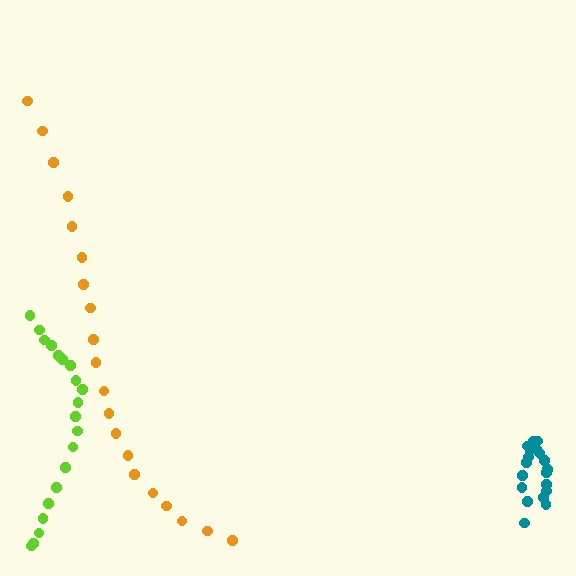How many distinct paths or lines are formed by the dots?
There are 3 distinct paths.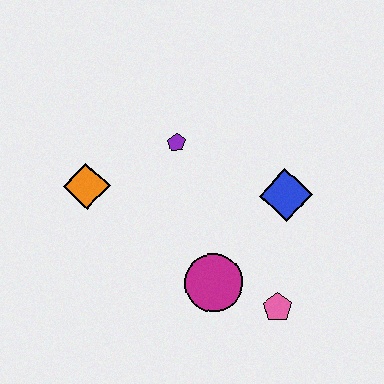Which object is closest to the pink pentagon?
The magenta circle is closest to the pink pentagon.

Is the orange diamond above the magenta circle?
Yes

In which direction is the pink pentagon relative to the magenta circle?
The pink pentagon is to the right of the magenta circle.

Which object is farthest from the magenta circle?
The orange diamond is farthest from the magenta circle.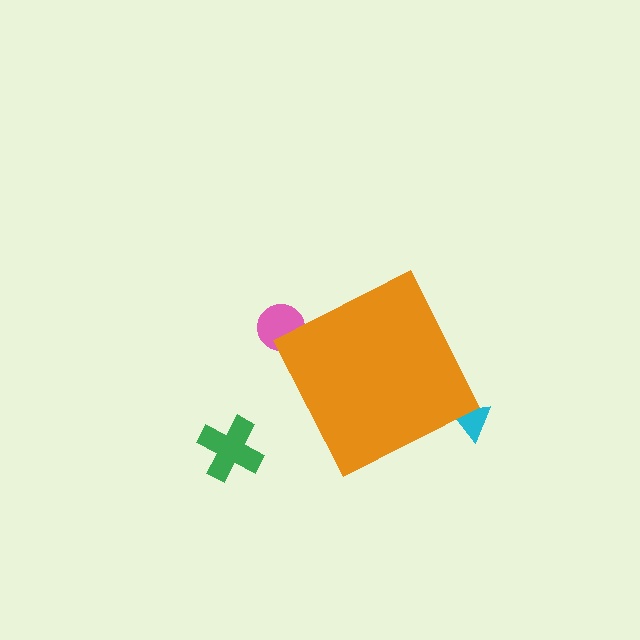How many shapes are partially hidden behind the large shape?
2 shapes are partially hidden.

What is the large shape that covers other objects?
An orange diamond.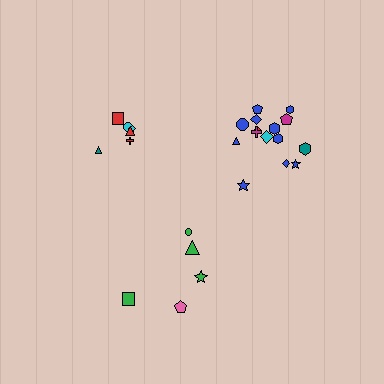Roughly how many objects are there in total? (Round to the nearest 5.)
Roughly 25 objects in total.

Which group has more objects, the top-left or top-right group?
The top-right group.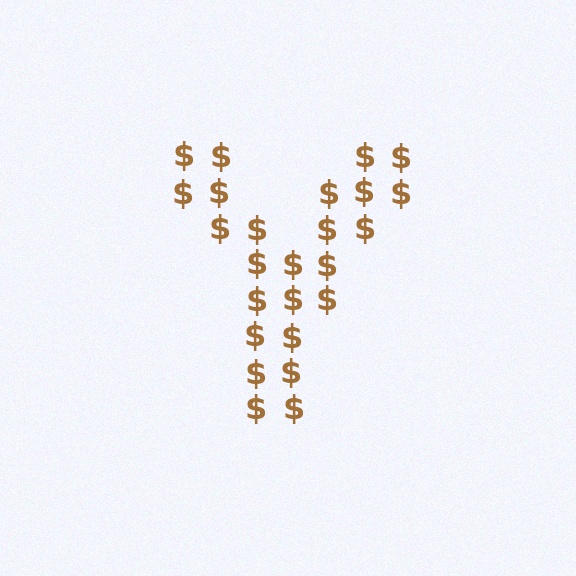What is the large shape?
The large shape is the letter Y.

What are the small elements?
The small elements are dollar signs.